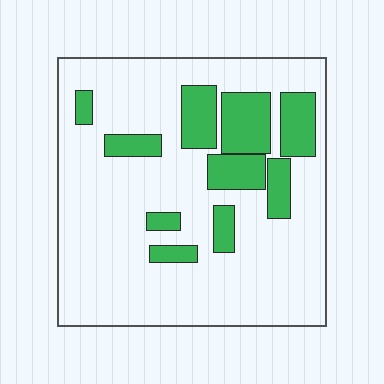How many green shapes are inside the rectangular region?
10.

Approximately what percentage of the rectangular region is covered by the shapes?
Approximately 20%.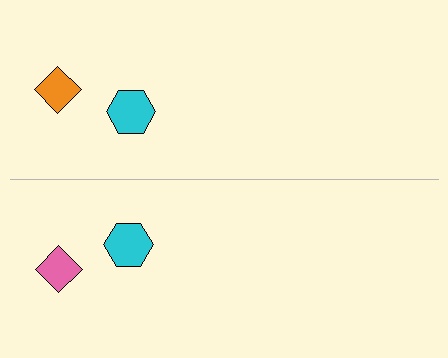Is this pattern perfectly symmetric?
No, the pattern is not perfectly symmetric. The pink diamond on the bottom side breaks the symmetry — its mirror counterpart is orange.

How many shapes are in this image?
There are 4 shapes in this image.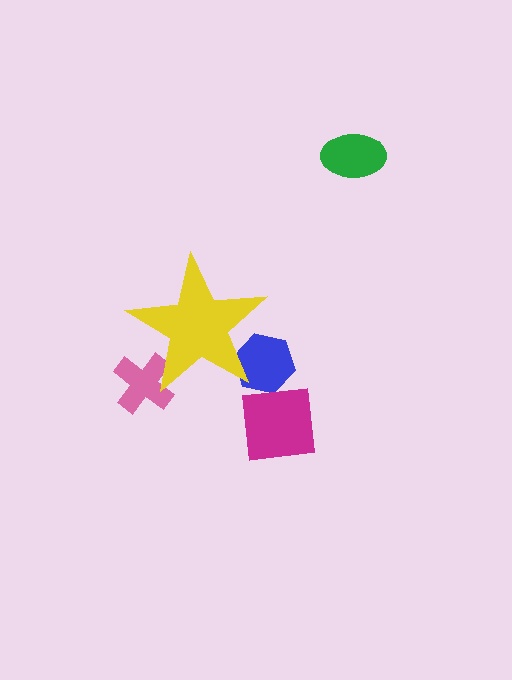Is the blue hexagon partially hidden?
Yes, the blue hexagon is partially hidden behind the yellow star.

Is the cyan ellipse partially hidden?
Yes, the cyan ellipse is partially hidden behind the yellow star.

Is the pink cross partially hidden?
Yes, the pink cross is partially hidden behind the yellow star.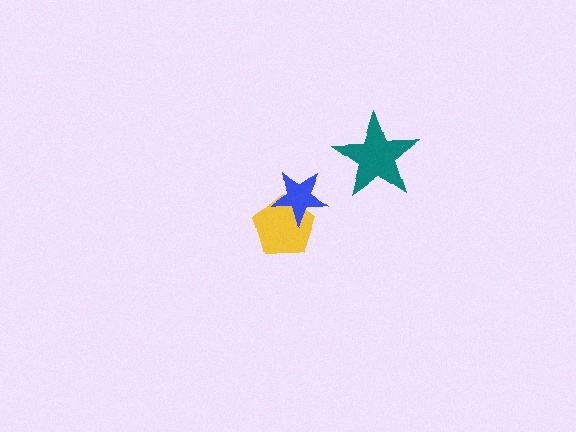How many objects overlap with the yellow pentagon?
1 object overlaps with the yellow pentagon.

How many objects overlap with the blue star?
1 object overlaps with the blue star.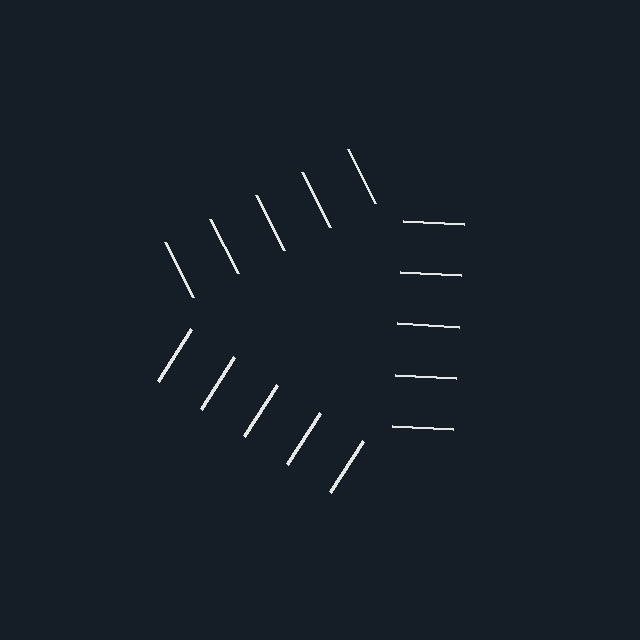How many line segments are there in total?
15 — 5 along each of the 3 edges.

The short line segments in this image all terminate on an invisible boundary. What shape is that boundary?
An illusory triangle — the line segments terminate on its edges but no continuous stroke is drawn.